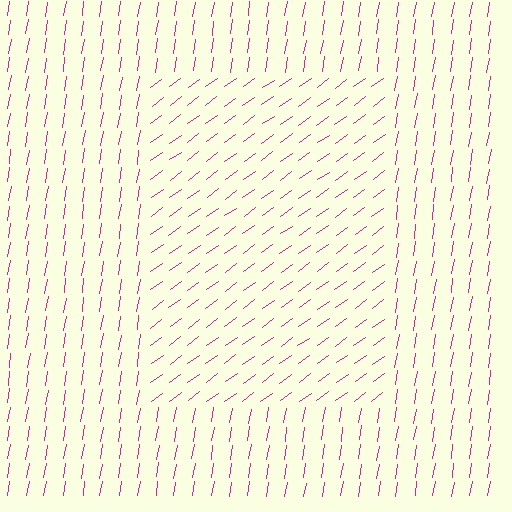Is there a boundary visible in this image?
Yes, there is a texture boundary formed by a change in line orientation.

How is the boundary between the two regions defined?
The boundary is defined purely by a change in line orientation (approximately 45 degrees difference). All lines are the same color and thickness.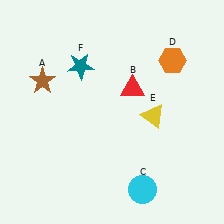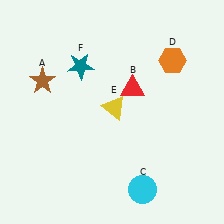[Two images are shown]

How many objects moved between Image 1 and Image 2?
1 object moved between the two images.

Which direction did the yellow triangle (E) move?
The yellow triangle (E) moved left.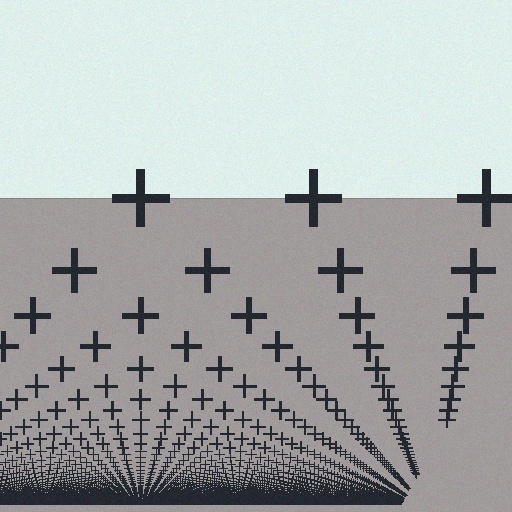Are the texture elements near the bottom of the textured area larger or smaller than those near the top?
Smaller. The gradient is inverted — elements near the bottom are smaller and denser.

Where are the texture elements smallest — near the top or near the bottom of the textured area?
Near the bottom.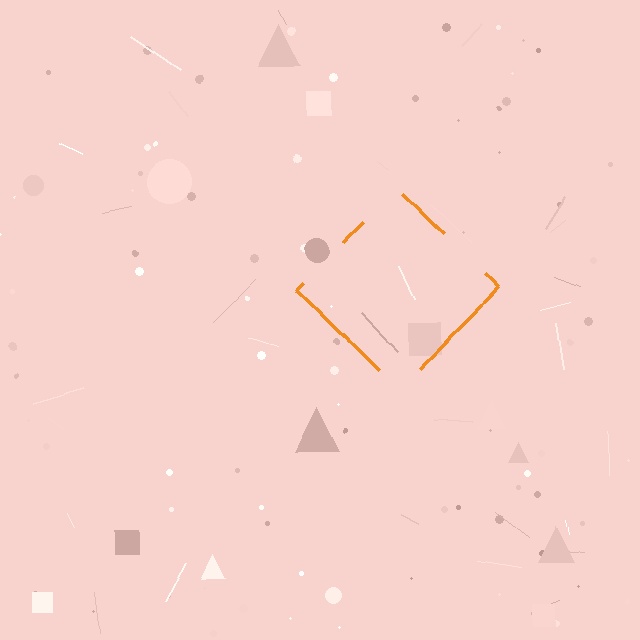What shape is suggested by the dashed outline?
The dashed outline suggests a diamond.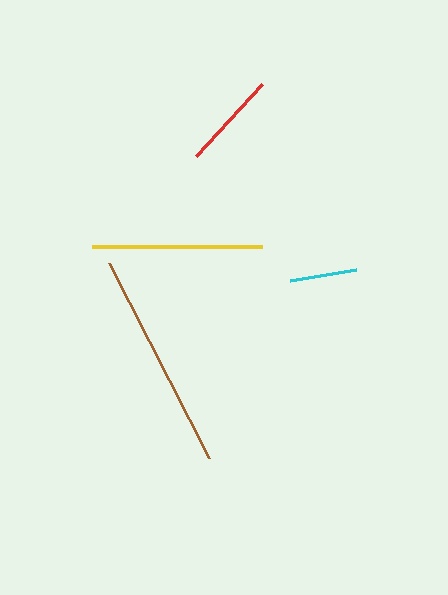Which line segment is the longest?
The brown line is the longest at approximately 218 pixels.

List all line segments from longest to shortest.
From longest to shortest: brown, yellow, red, cyan.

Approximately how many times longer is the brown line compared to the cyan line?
The brown line is approximately 3.3 times the length of the cyan line.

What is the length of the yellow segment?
The yellow segment is approximately 170 pixels long.